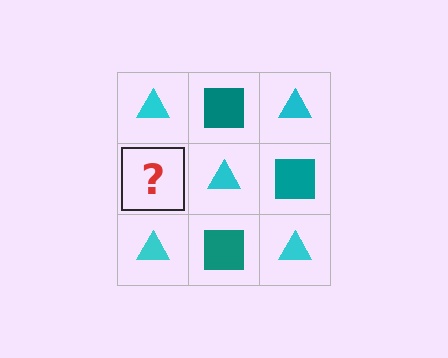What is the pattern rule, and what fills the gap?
The rule is that it alternates cyan triangle and teal square in a checkerboard pattern. The gap should be filled with a teal square.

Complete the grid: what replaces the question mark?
The question mark should be replaced with a teal square.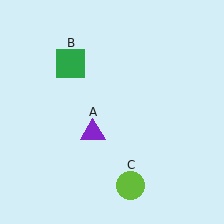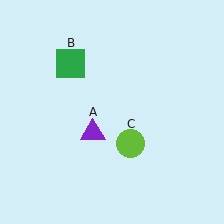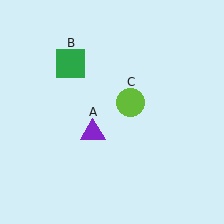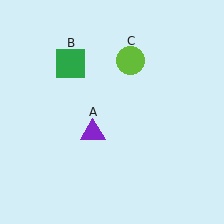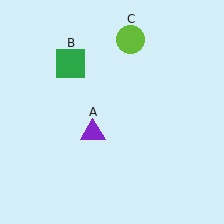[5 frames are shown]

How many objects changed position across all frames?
1 object changed position: lime circle (object C).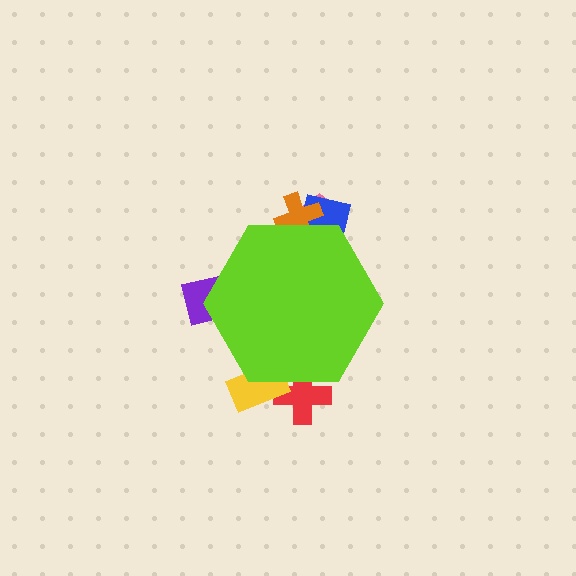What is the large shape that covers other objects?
A lime hexagon.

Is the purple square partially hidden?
Yes, the purple square is partially hidden behind the lime hexagon.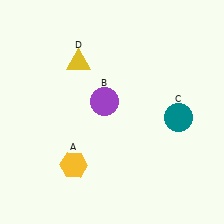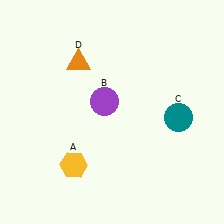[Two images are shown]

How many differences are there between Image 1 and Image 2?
There is 1 difference between the two images.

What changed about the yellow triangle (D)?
In Image 1, D is yellow. In Image 2, it changed to orange.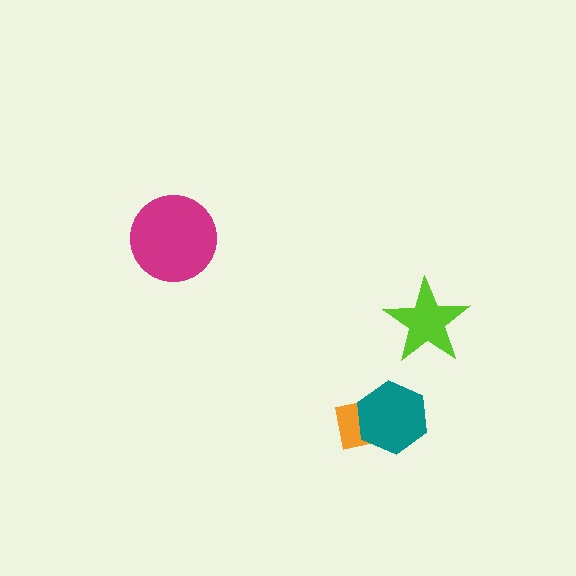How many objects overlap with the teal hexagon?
1 object overlaps with the teal hexagon.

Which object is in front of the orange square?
The teal hexagon is in front of the orange square.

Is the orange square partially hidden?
Yes, it is partially covered by another shape.